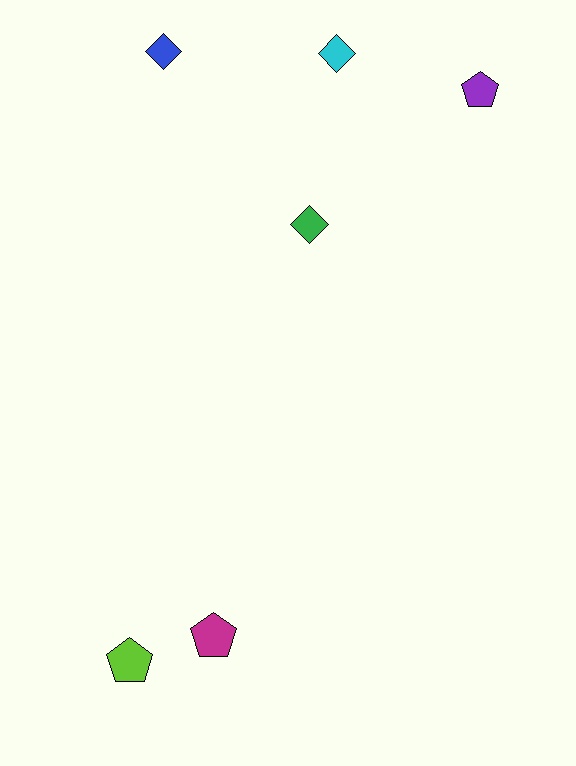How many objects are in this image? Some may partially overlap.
There are 6 objects.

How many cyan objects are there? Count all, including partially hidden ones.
There is 1 cyan object.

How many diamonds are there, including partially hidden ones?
There are 3 diamonds.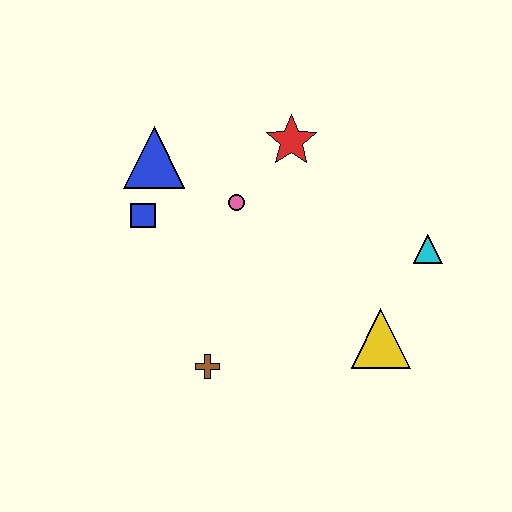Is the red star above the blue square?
Yes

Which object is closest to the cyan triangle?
The yellow triangle is closest to the cyan triangle.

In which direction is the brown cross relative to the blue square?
The brown cross is below the blue square.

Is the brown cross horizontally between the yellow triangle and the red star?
No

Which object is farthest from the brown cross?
The cyan triangle is farthest from the brown cross.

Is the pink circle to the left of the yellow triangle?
Yes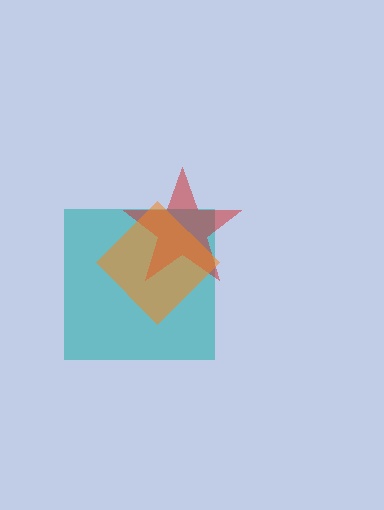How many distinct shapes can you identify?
There are 3 distinct shapes: a teal square, a red star, an orange diamond.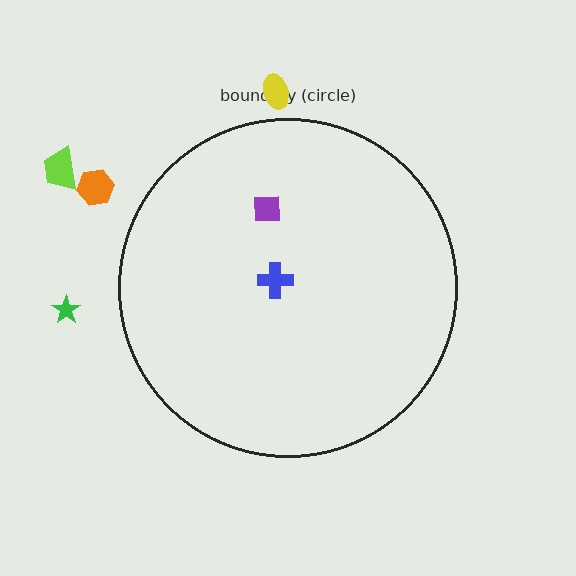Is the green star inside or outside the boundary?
Outside.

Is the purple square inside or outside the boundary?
Inside.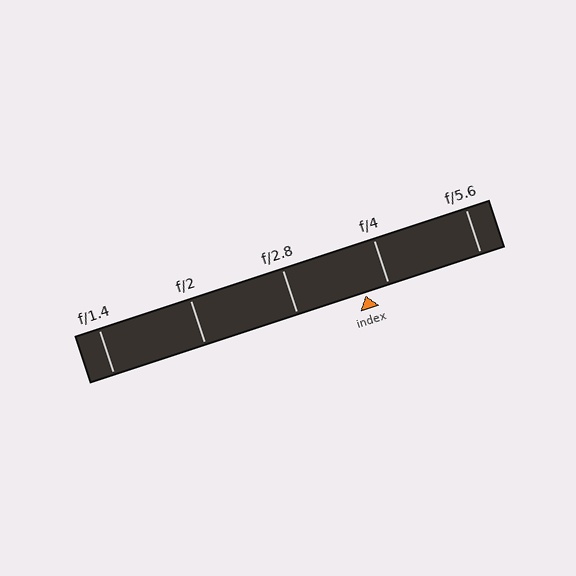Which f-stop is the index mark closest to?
The index mark is closest to f/4.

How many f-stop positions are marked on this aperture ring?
There are 5 f-stop positions marked.